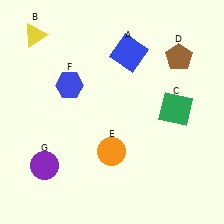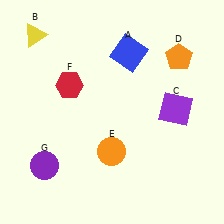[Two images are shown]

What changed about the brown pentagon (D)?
In Image 1, D is brown. In Image 2, it changed to orange.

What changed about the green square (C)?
In Image 1, C is green. In Image 2, it changed to purple.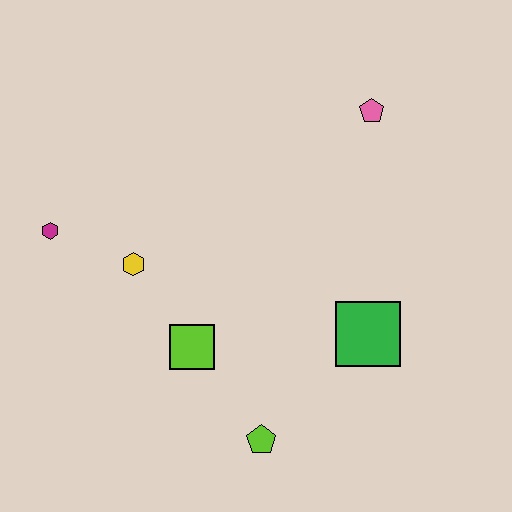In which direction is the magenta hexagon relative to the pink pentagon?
The magenta hexagon is to the left of the pink pentagon.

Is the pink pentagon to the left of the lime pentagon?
No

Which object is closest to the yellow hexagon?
The magenta hexagon is closest to the yellow hexagon.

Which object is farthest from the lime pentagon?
The pink pentagon is farthest from the lime pentagon.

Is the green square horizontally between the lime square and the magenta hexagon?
No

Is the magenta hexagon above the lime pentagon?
Yes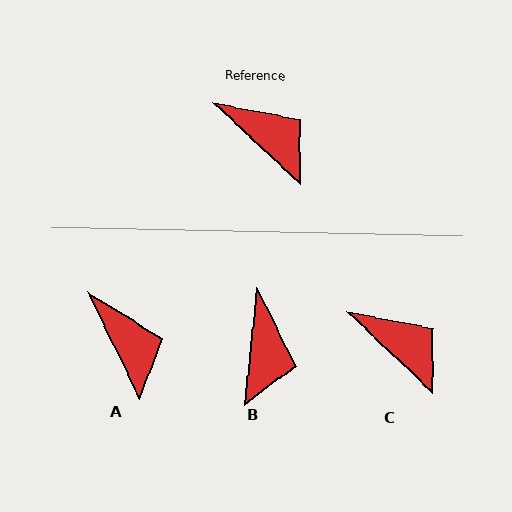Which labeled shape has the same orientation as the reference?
C.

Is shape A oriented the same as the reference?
No, it is off by about 21 degrees.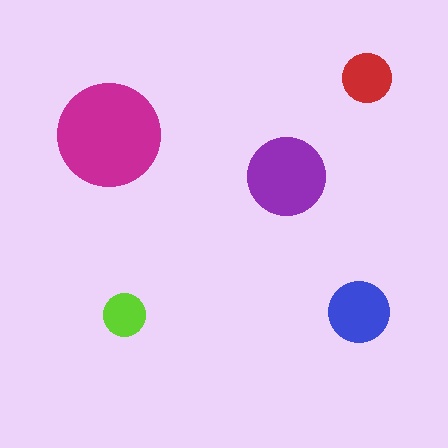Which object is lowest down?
The lime circle is bottommost.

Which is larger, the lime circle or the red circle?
The red one.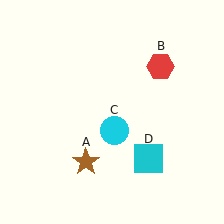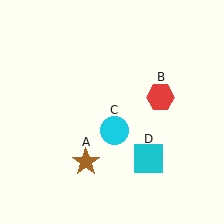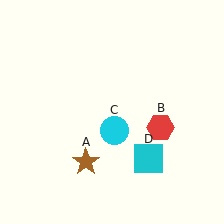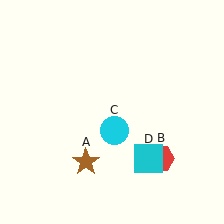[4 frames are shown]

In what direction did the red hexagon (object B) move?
The red hexagon (object B) moved down.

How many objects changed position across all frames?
1 object changed position: red hexagon (object B).